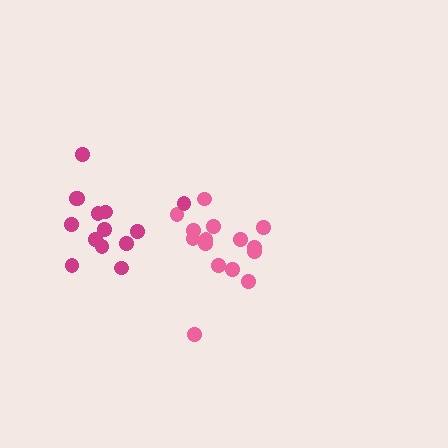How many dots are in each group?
Group 1: 15 dots, Group 2: 14 dots (29 total).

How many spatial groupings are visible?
There are 2 spatial groupings.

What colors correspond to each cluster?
The clusters are colored: pink, magenta.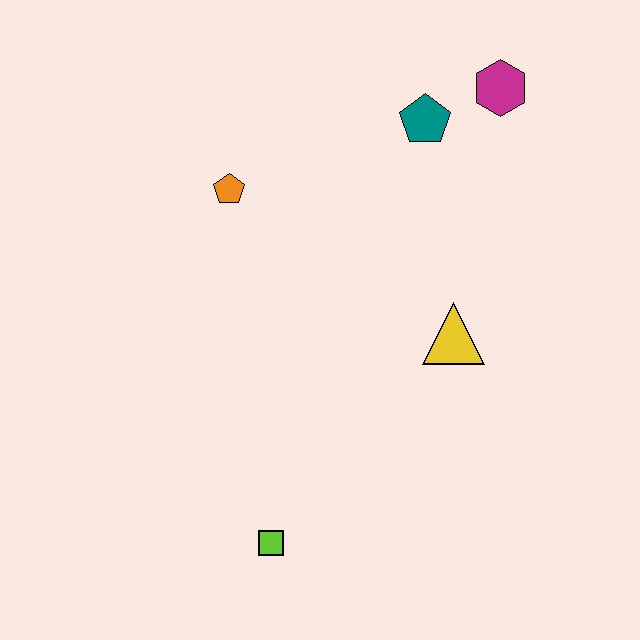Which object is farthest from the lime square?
The magenta hexagon is farthest from the lime square.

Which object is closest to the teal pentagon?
The magenta hexagon is closest to the teal pentagon.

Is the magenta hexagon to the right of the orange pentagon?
Yes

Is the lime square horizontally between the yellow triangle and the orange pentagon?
Yes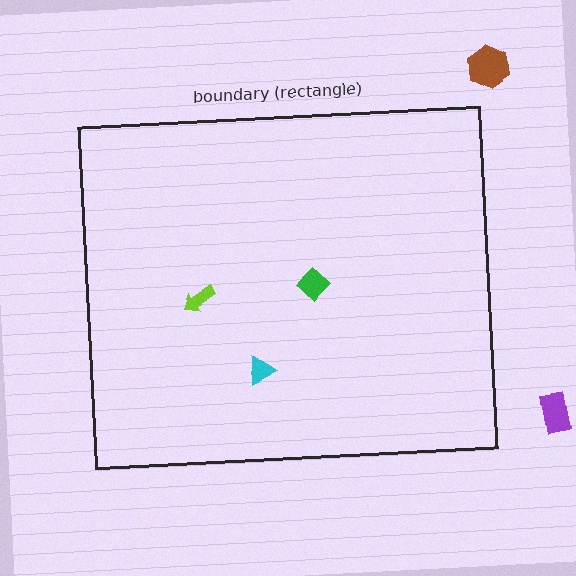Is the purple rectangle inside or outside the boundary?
Outside.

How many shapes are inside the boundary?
3 inside, 2 outside.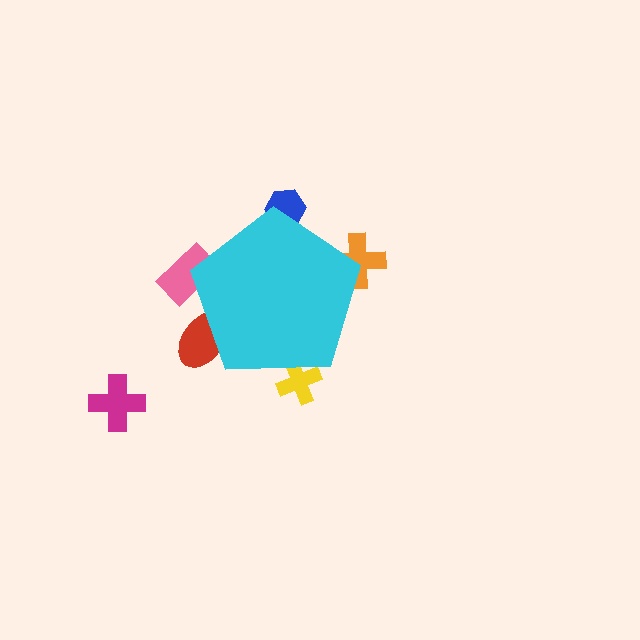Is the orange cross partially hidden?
Yes, the orange cross is partially hidden behind the cyan pentagon.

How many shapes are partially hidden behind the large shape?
5 shapes are partially hidden.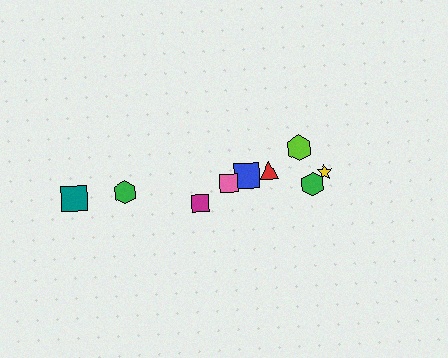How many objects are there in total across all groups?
There are 9 objects.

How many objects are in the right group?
There are 6 objects.